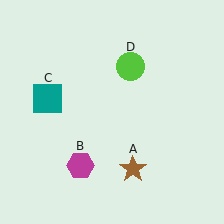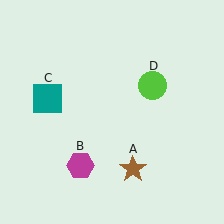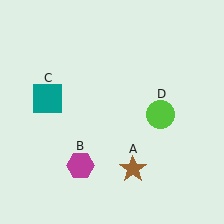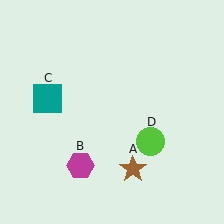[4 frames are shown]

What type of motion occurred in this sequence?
The lime circle (object D) rotated clockwise around the center of the scene.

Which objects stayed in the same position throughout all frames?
Brown star (object A) and magenta hexagon (object B) and teal square (object C) remained stationary.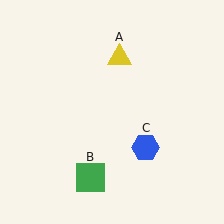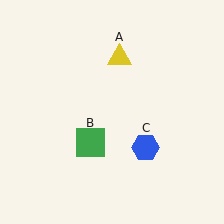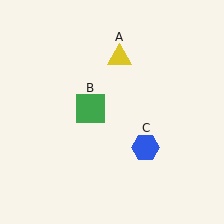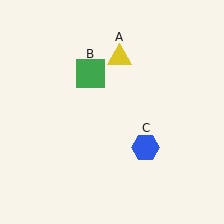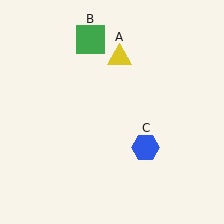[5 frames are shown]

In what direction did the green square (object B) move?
The green square (object B) moved up.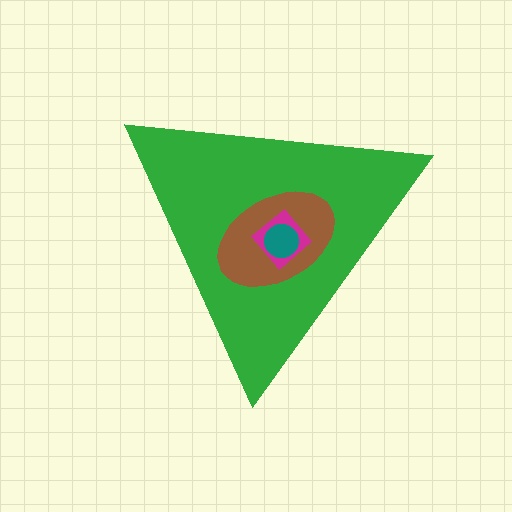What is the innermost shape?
The teal circle.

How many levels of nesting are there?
4.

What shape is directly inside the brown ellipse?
The magenta diamond.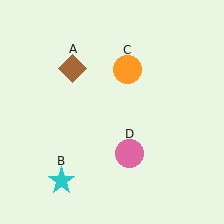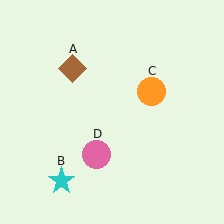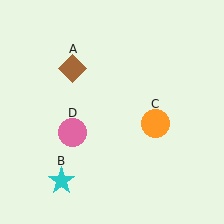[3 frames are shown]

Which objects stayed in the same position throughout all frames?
Brown diamond (object A) and cyan star (object B) remained stationary.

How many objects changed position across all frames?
2 objects changed position: orange circle (object C), pink circle (object D).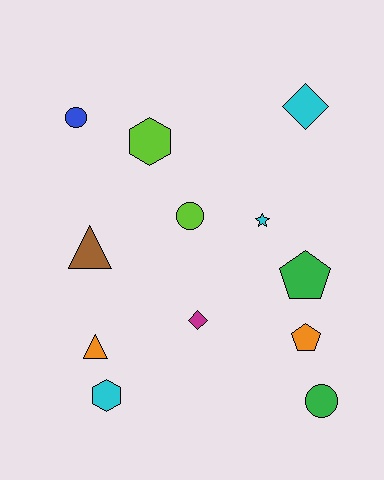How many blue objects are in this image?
There is 1 blue object.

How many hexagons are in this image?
There are 2 hexagons.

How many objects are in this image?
There are 12 objects.